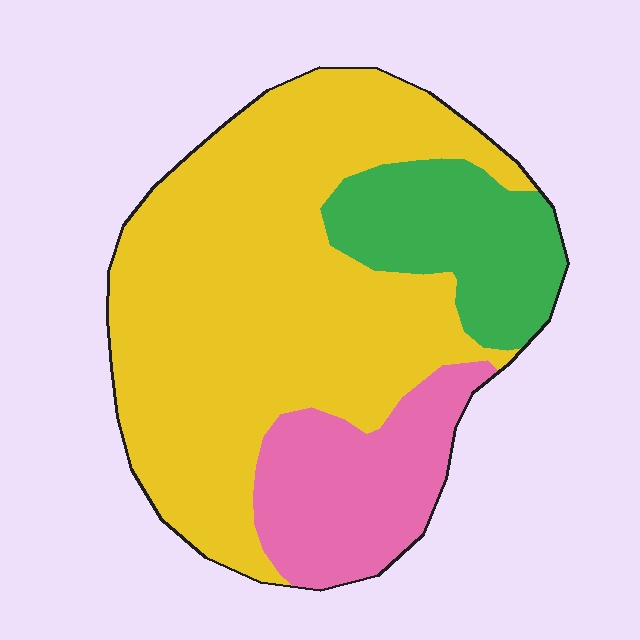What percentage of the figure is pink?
Pink takes up about one fifth (1/5) of the figure.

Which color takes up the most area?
Yellow, at roughly 65%.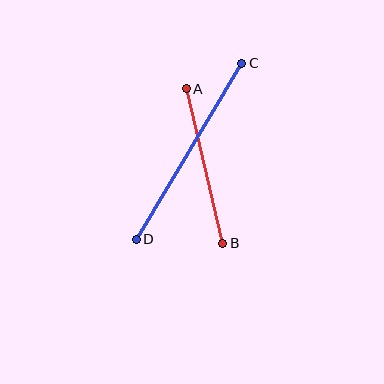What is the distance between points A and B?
The distance is approximately 159 pixels.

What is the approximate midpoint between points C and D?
The midpoint is at approximately (189, 151) pixels.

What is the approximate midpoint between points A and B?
The midpoint is at approximately (205, 166) pixels.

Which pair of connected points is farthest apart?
Points C and D are farthest apart.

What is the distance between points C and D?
The distance is approximately 205 pixels.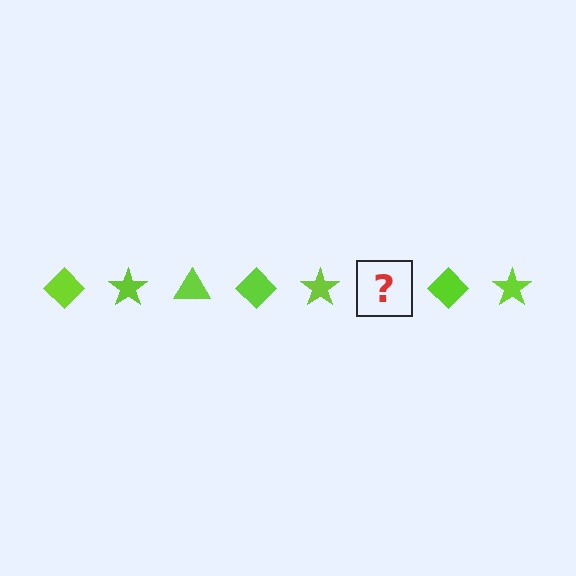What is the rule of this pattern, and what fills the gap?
The rule is that the pattern cycles through diamond, star, triangle shapes in lime. The gap should be filled with a lime triangle.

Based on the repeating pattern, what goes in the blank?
The blank should be a lime triangle.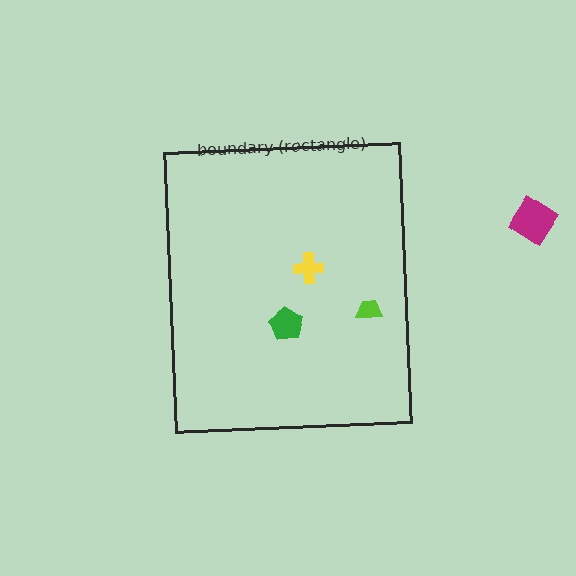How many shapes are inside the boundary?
3 inside, 1 outside.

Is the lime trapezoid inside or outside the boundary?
Inside.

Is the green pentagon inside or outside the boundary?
Inside.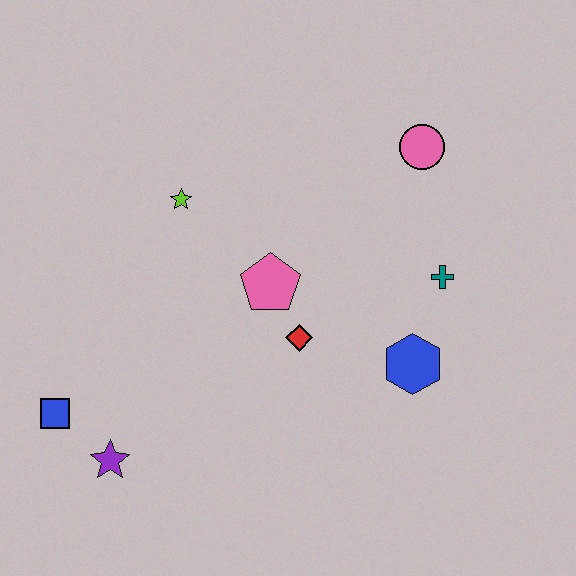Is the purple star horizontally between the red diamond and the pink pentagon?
No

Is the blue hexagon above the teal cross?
No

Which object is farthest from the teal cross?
The blue square is farthest from the teal cross.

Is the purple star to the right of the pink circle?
No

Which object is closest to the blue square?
The purple star is closest to the blue square.